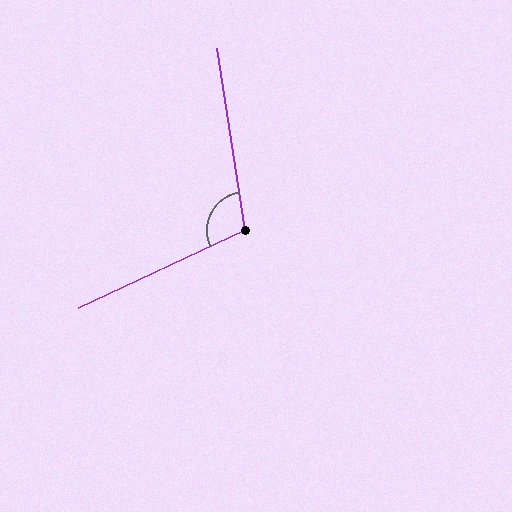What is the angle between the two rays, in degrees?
Approximately 106 degrees.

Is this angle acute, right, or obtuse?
It is obtuse.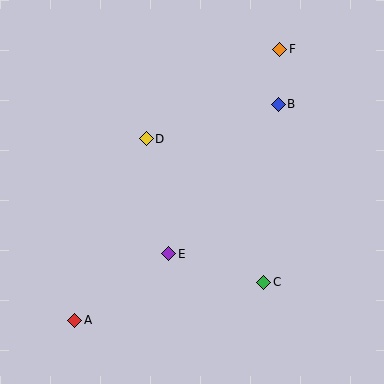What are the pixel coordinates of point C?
Point C is at (264, 282).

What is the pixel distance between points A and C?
The distance between A and C is 193 pixels.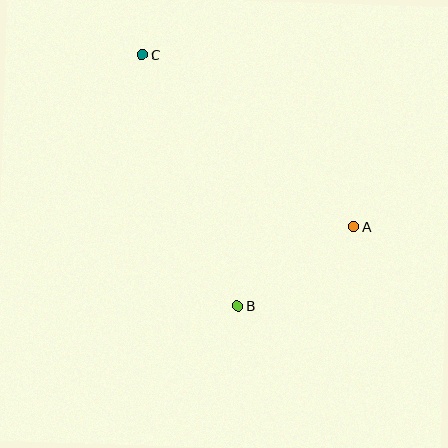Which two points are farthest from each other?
Points A and C are farthest from each other.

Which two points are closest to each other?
Points A and B are closest to each other.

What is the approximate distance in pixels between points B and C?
The distance between B and C is approximately 269 pixels.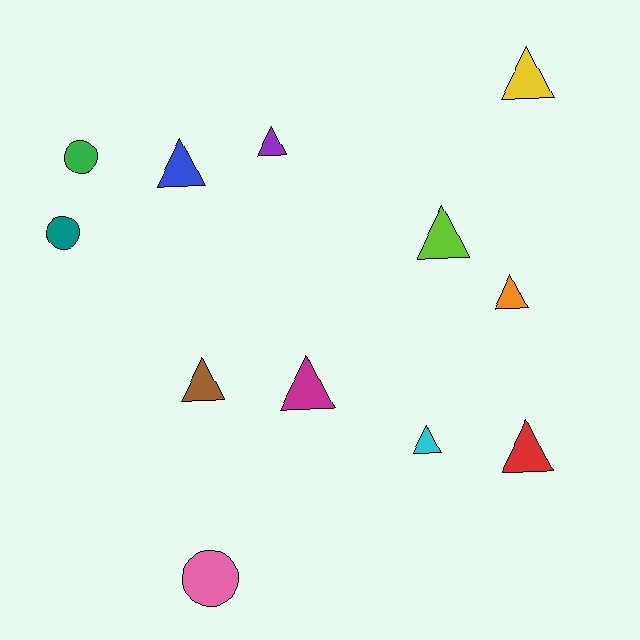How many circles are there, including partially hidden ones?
There are 3 circles.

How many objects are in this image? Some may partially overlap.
There are 12 objects.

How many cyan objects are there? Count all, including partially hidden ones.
There is 1 cyan object.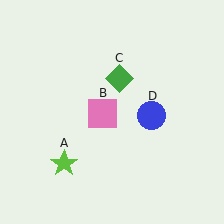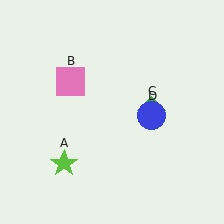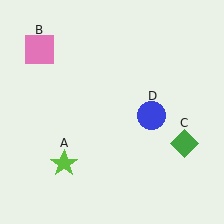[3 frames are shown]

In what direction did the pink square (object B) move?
The pink square (object B) moved up and to the left.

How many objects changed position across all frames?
2 objects changed position: pink square (object B), green diamond (object C).